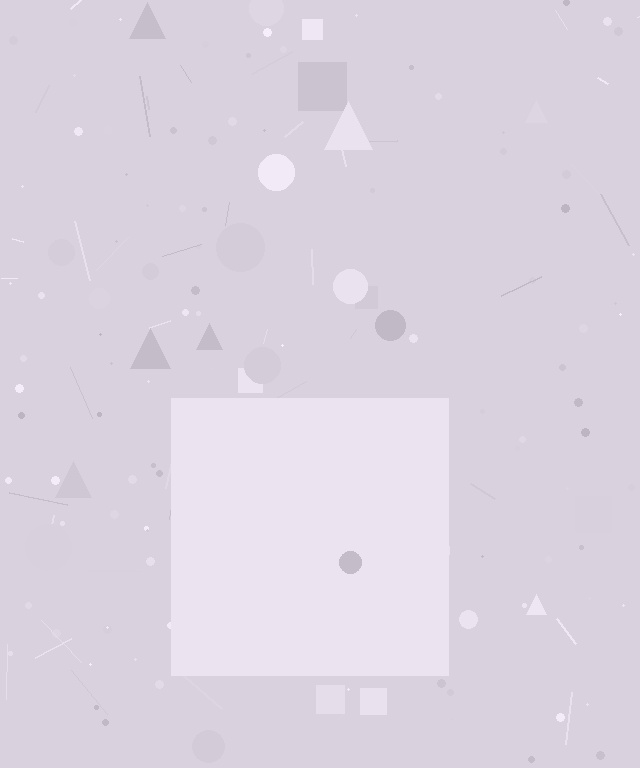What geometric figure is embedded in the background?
A square is embedded in the background.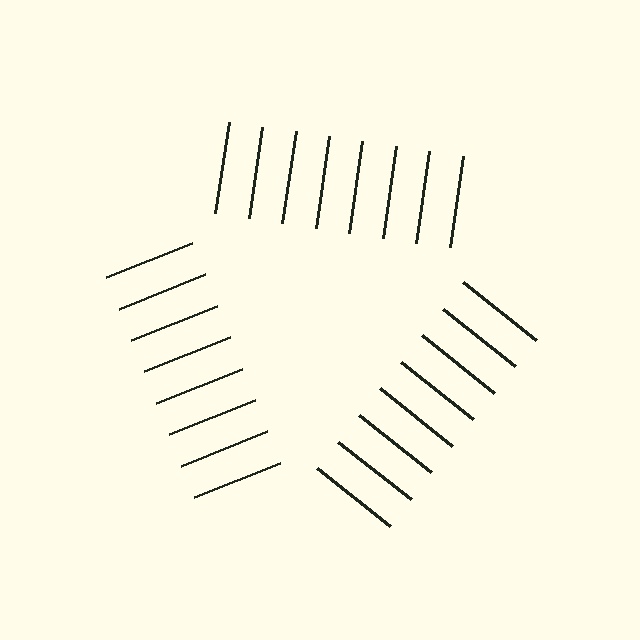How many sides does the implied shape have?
3 sides — the line-ends trace a triangle.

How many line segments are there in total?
24 — 8 along each of the 3 edges.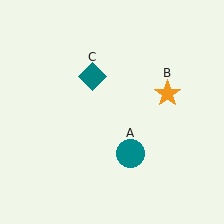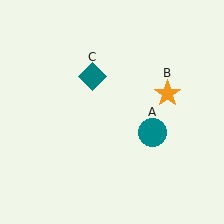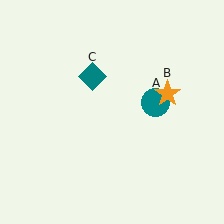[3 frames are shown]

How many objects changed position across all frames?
1 object changed position: teal circle (object A).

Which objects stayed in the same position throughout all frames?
Orange star (object B) and teal diamond (object C) remained stationary.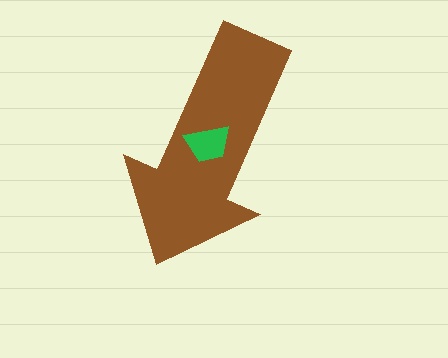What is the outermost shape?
The brown arrow.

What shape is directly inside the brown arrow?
The green trapezoid.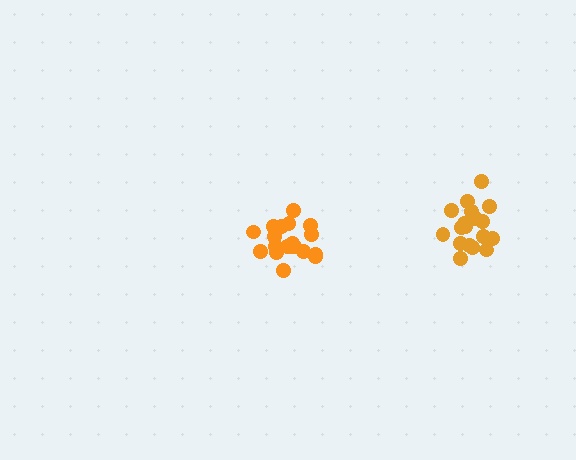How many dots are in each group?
Group 1: 18 dots, Group 2: 19 dots (37 total).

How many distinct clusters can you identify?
There are 2 distinct clusters.